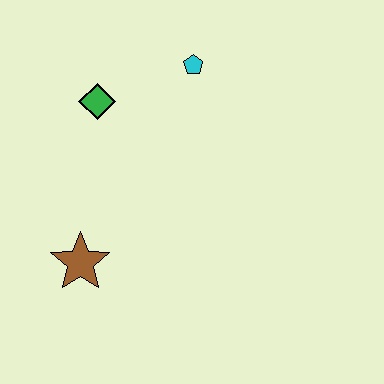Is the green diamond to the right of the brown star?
Yes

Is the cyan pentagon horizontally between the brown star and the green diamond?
No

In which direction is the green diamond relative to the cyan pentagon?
The green diamond is to the left of the cyan pentagon.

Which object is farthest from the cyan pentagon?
The brown star is farthest from the cyan pentagon.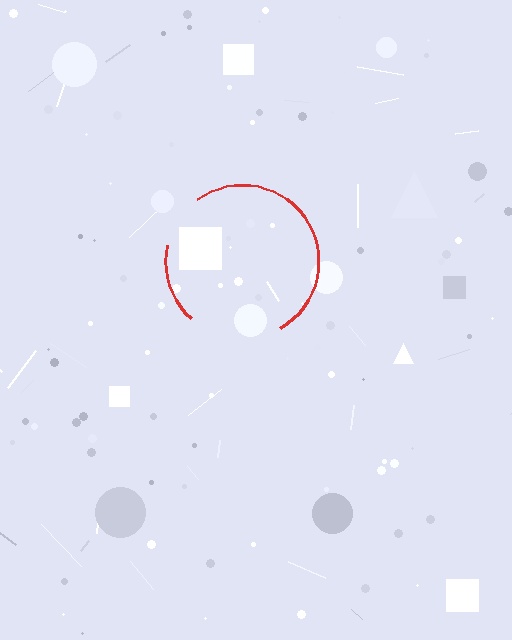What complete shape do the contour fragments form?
The contour fragments form a circle.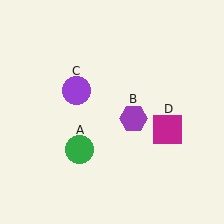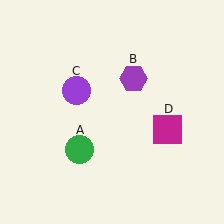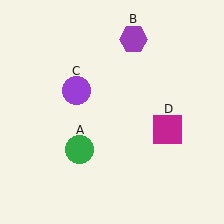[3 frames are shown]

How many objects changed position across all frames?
1 object changed position: purple hexagon (object B).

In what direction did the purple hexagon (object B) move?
The purple hexagon (object B) moved up.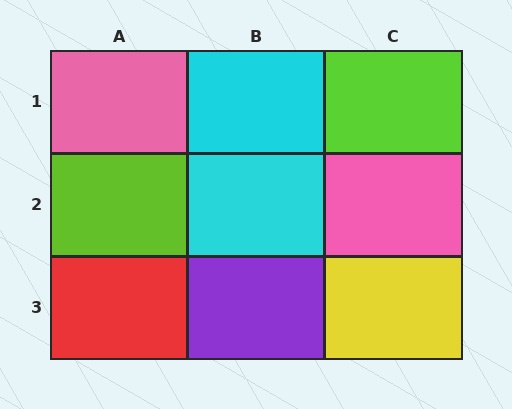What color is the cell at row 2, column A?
Lime.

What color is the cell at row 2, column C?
Pink.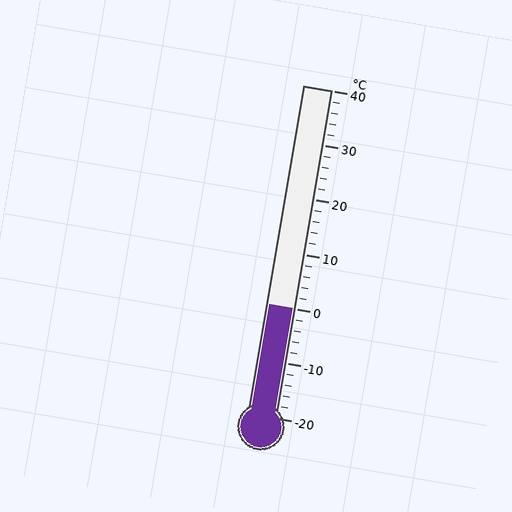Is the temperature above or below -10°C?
The temperature is above -10°C.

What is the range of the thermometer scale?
The thermometer scale ranges from -20°C to 40°C.